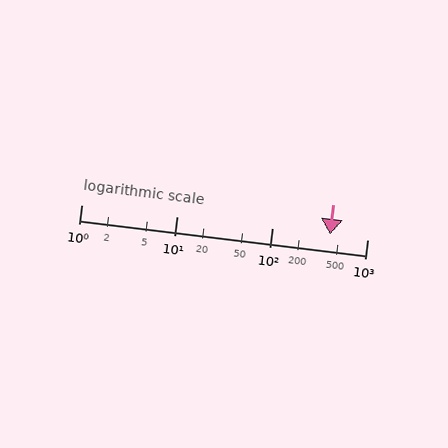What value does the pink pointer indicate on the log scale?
The pointer indicates approximately 410.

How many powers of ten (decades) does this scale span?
The scale spans 3 decades, from 1 to 1000.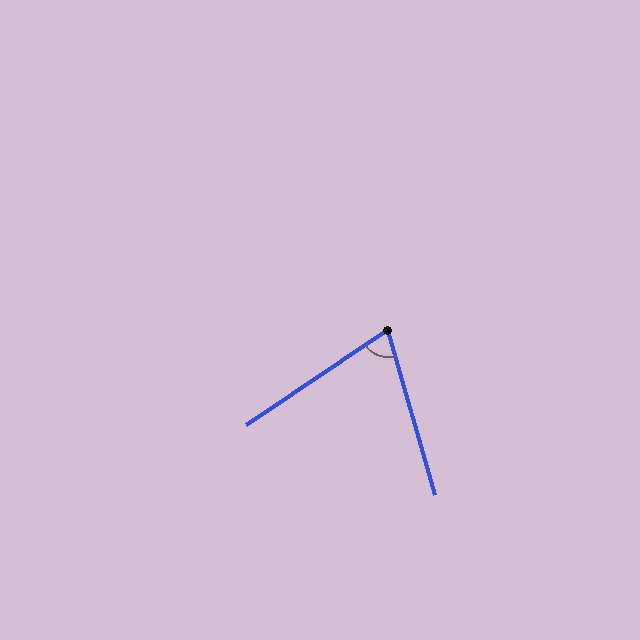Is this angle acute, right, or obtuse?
It is acute.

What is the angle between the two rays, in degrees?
Approximately 72 degrees.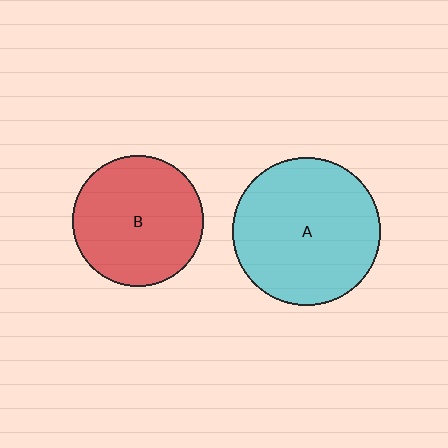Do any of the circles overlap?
No, none of the circles overlap.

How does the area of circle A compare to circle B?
Approximately 1.3 times.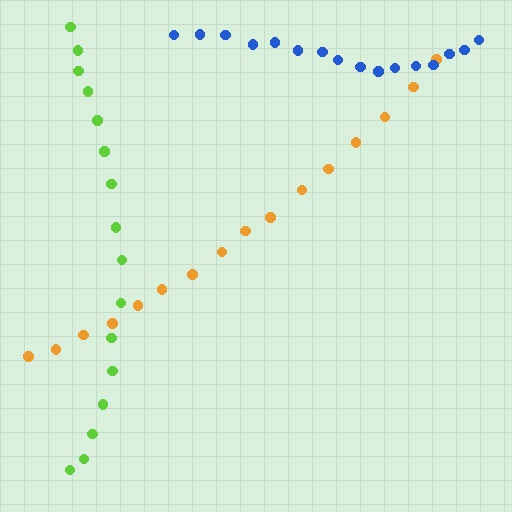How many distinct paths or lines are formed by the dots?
There are 3 distinct paths.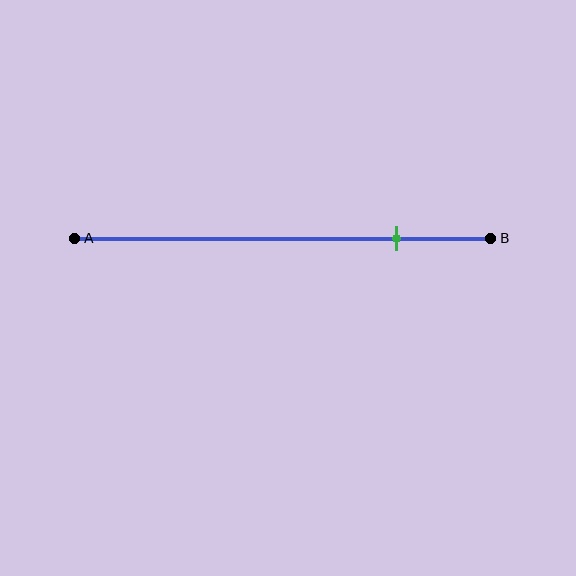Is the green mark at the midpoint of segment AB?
No, the mark is at about 75% from A, not at the 50% midpoint.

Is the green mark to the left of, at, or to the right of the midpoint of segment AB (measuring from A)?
The green mark is to the right of the midpoint of segment AB.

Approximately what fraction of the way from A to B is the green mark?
The green mark is approximately 75% of the way from A to B.